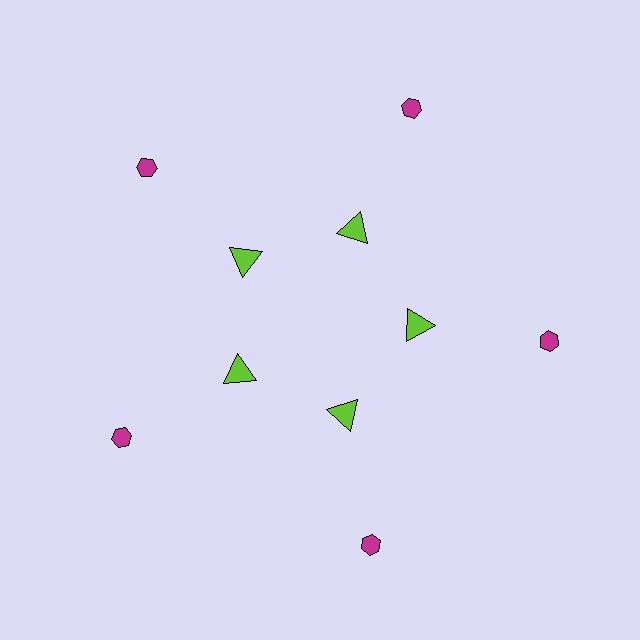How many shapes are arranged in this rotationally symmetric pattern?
There are 10 shapes, arranged in 5 groups of 2.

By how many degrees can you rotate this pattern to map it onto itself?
The pattern maps onto itself every 72 degrees of rotation.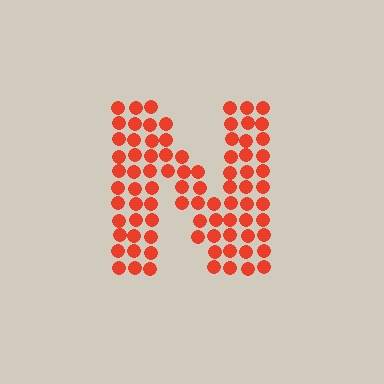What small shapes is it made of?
It is made of small circles.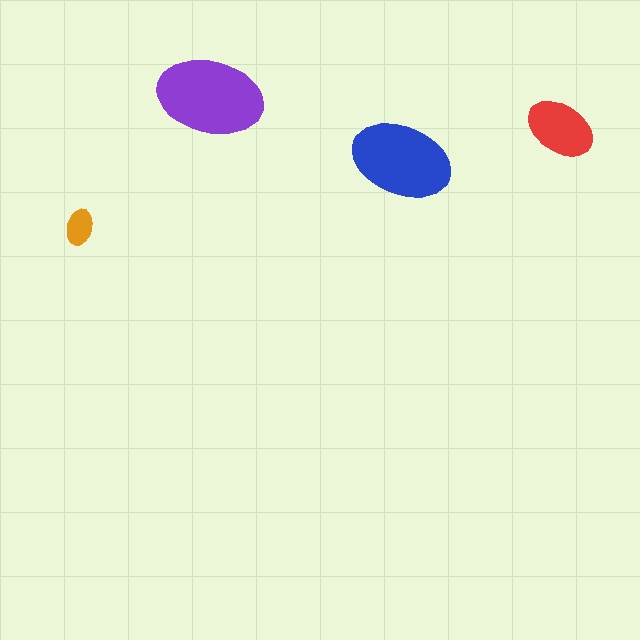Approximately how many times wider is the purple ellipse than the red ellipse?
About 1.5 times wider.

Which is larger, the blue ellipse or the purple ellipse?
The purple one.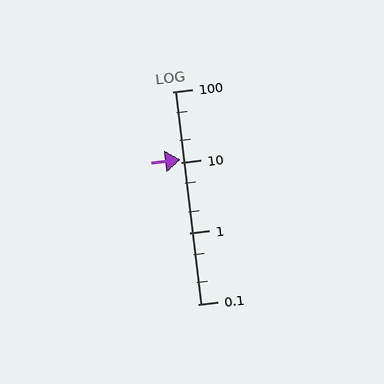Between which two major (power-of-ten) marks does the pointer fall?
The pointer is between 10 and 100.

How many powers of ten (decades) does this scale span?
The scale spans 3 decades, from 0.1 to 100.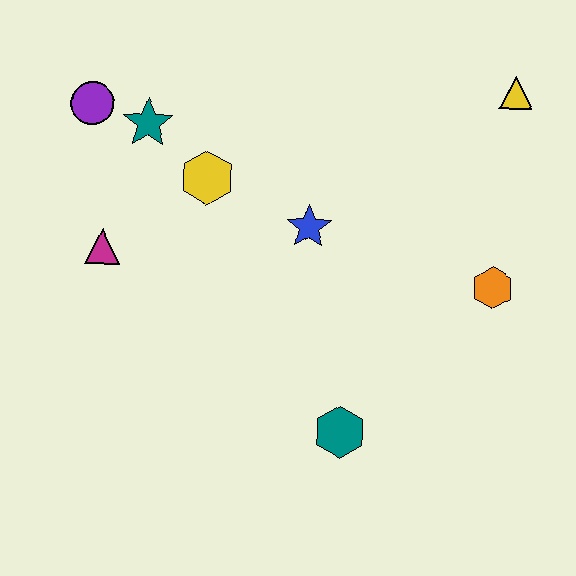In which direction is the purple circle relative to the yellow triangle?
The purple circle is to the left of the yellow triangle.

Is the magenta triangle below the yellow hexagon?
Yes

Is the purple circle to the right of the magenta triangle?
No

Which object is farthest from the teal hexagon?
The purple circle is farthest from the teal hexagon.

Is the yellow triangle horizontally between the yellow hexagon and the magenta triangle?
No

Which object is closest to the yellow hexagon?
The teal star is closest to the yellow hexagon.